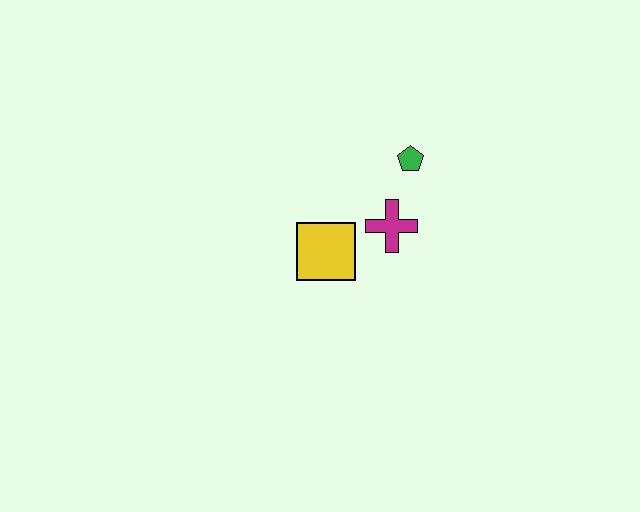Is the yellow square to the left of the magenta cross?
Yes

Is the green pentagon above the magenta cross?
Yes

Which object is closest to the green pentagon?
The magenta cross is closest to the green pentagon.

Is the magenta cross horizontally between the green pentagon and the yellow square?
Yes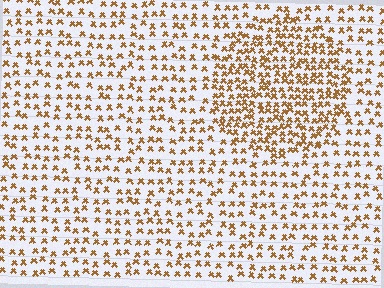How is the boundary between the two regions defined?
The boundary is defined by a change in element density (approximately 1.9x ratio). All elements are the same color, size, and shape.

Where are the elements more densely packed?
The elements are more densely packed inside the circle boundary.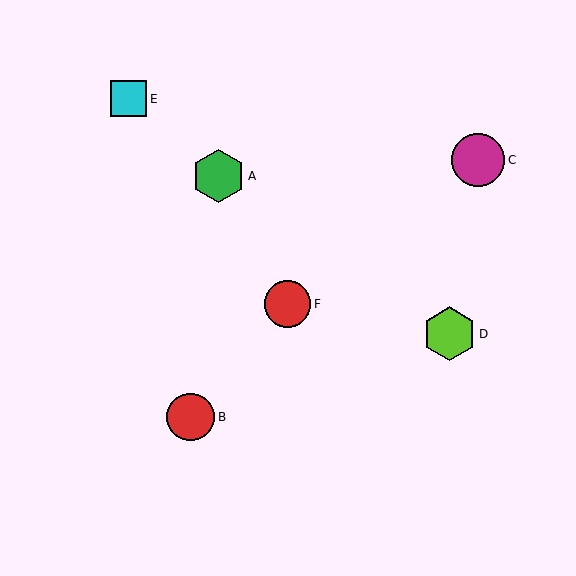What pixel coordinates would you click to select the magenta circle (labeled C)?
Click at (478, 160) to select the magenta circle C.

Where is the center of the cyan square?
The center of the cyan square is at (129, 99).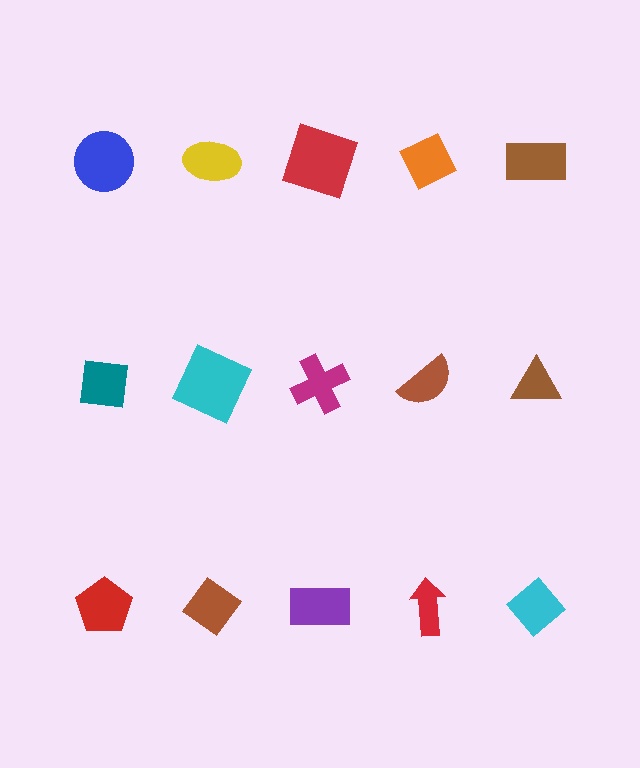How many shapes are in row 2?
5 shapes.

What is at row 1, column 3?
A red square.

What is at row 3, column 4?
A red arrow.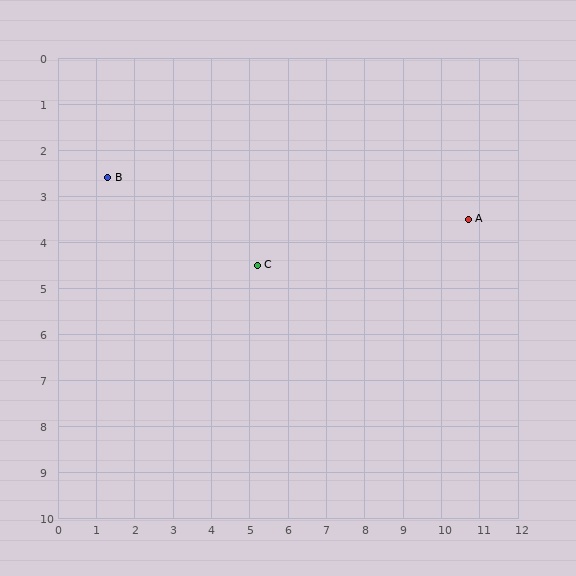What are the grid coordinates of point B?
Point B is at approximately (1.3, 2.6).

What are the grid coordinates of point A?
Point A is at approximately (10.7, 3.5).